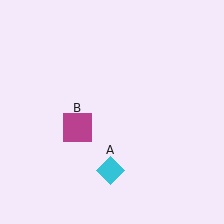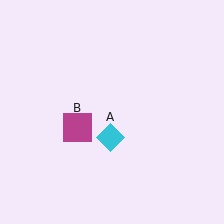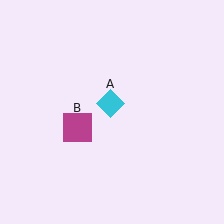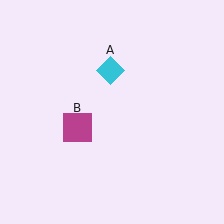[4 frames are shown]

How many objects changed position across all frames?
1 object changed position: cyan diamond (object A).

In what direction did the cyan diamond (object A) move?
The cyan diamond (object A) moved up.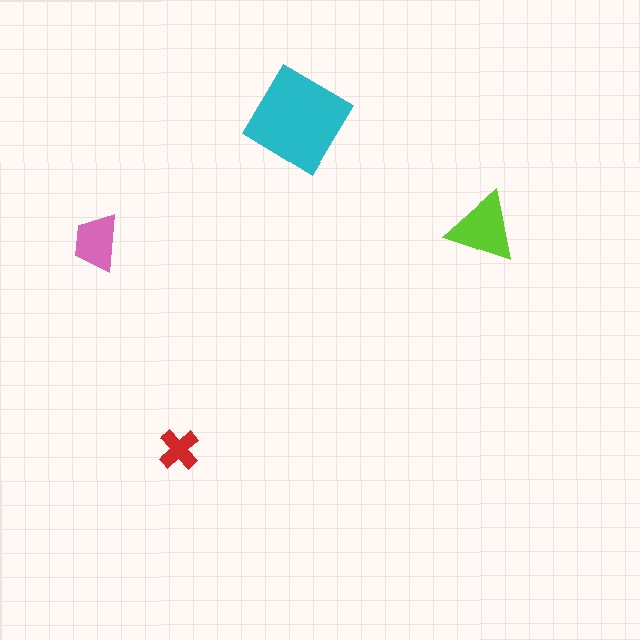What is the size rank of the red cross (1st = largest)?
4th.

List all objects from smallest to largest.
The red cross, the pink trapezoid, the lime triangle, the cyan diamond.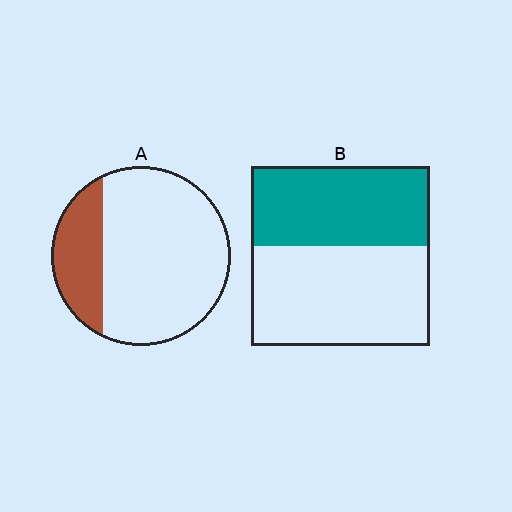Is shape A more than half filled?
No.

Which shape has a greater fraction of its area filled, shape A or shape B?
Shape B.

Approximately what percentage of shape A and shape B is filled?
A is approximately 25% and B is approximately 45%.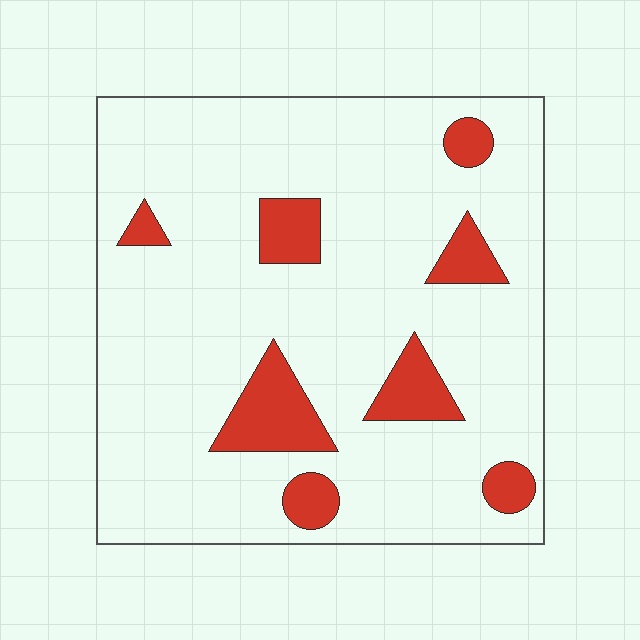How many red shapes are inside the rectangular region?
8.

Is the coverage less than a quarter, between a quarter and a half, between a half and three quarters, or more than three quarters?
Less than a quarter.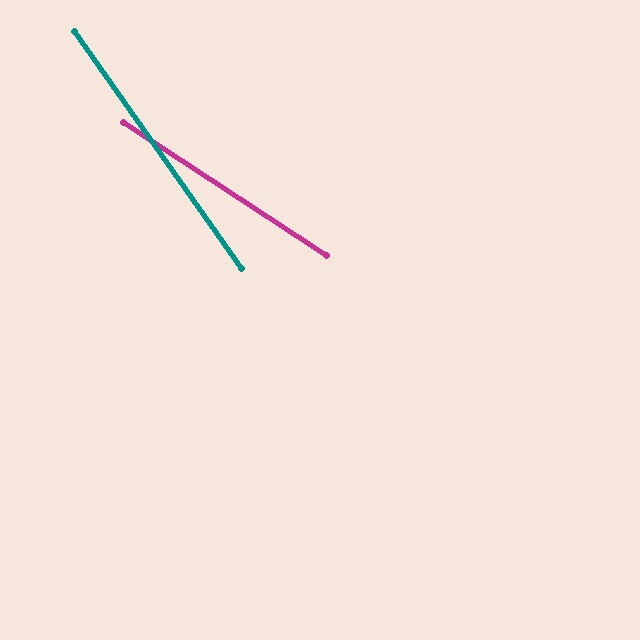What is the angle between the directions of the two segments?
Approximately 22 degrees.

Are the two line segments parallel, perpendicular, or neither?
Neither parallel nor perpendicular — they differ by about 22°.